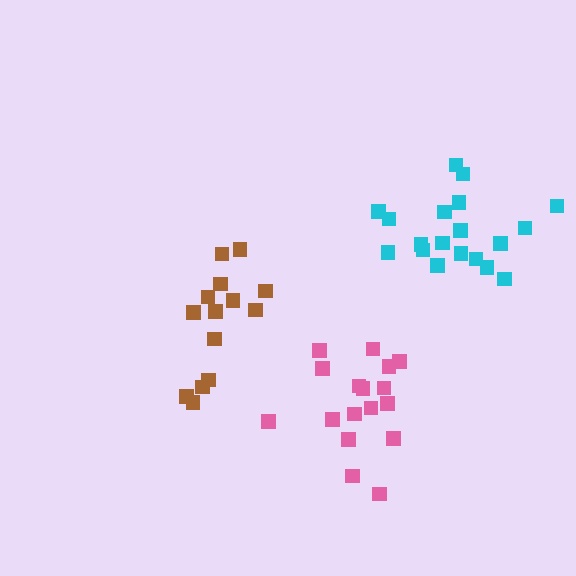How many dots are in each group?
Group 1: 14 dots, Group 2: 19 dots, Group 3: 17 dots (50 total).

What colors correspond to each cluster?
The clusters are colored: brown, cyan, pink.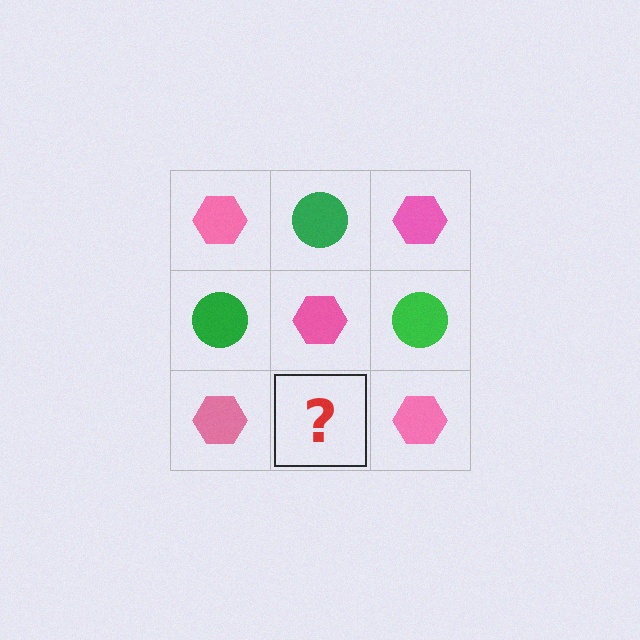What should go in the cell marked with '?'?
The missing cell should contain a green circle.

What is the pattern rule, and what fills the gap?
The rule is that it alternates pink hexagon and green circle in a checkerboard pattern. The gap should be filled with a green circle.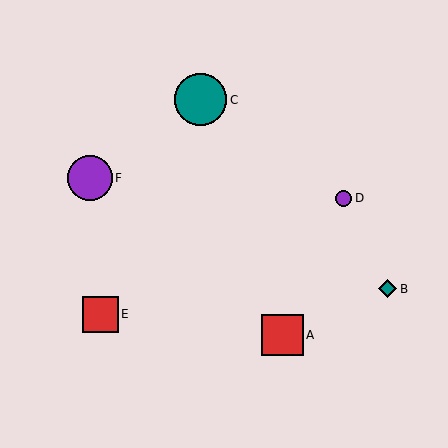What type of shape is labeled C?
Shape C is a teal circle.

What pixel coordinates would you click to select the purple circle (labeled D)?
Click at (344, 198) to select the purple circle D.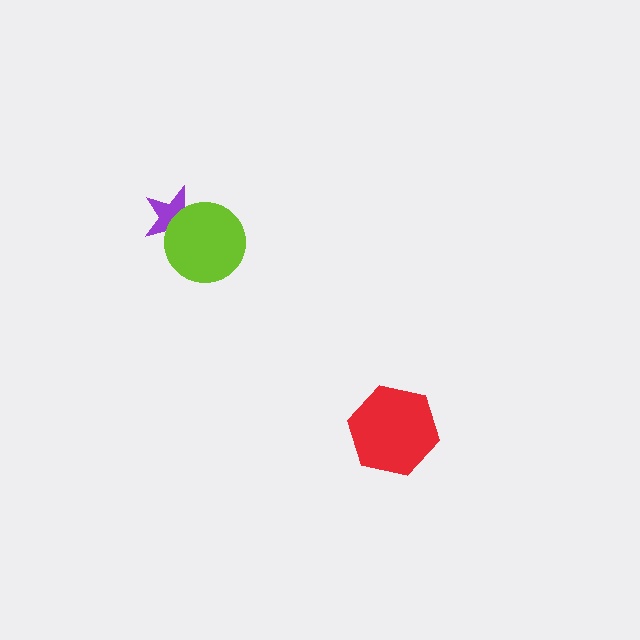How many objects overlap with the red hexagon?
0 objects overlap with the red hexagon.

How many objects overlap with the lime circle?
1 object overlaps with the lime circle.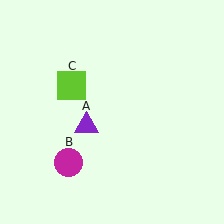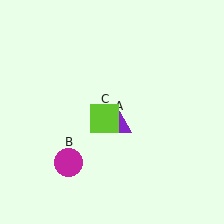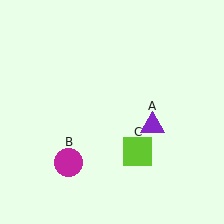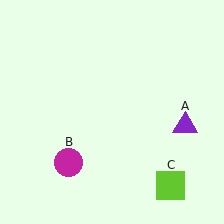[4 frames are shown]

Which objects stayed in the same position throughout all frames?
Magenta circle (object B) remained stationary.